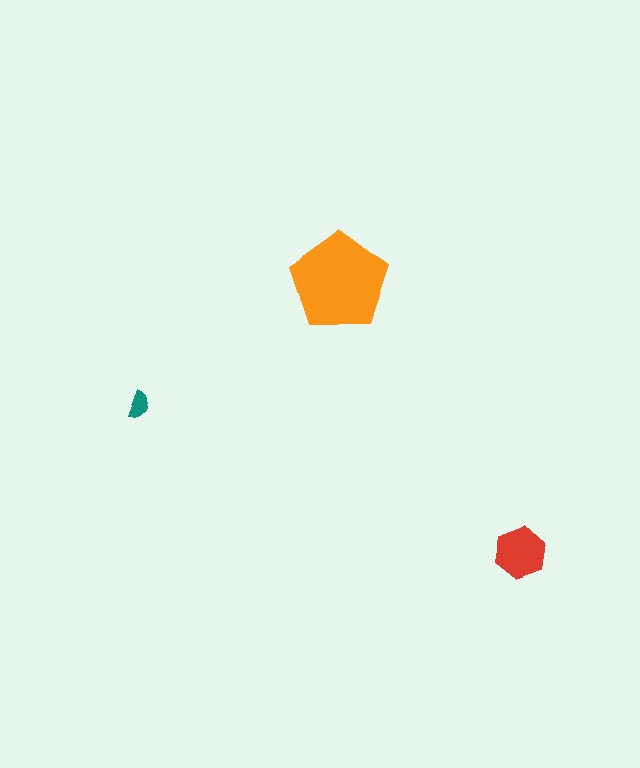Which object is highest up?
The orange pentagon is topmost.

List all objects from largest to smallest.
The orange pentagon, the red hexagon, the teal semicircle.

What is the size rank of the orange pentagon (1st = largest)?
1st.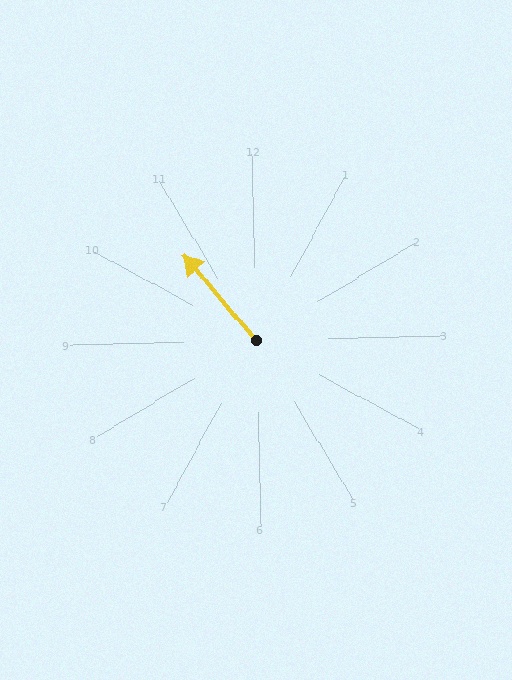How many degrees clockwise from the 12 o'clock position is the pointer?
Approximately 321 degrees.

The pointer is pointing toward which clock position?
Roughly 11 o'clock.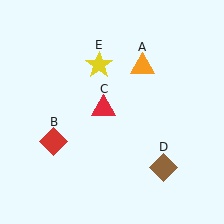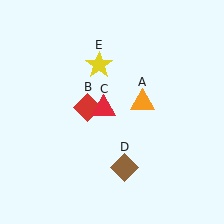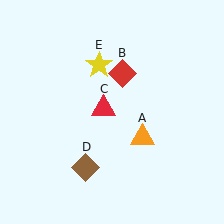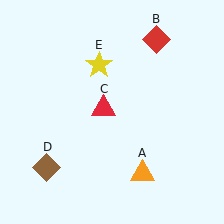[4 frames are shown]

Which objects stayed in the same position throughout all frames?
Red triangle (object C) and yellow star (object E) remained stationary.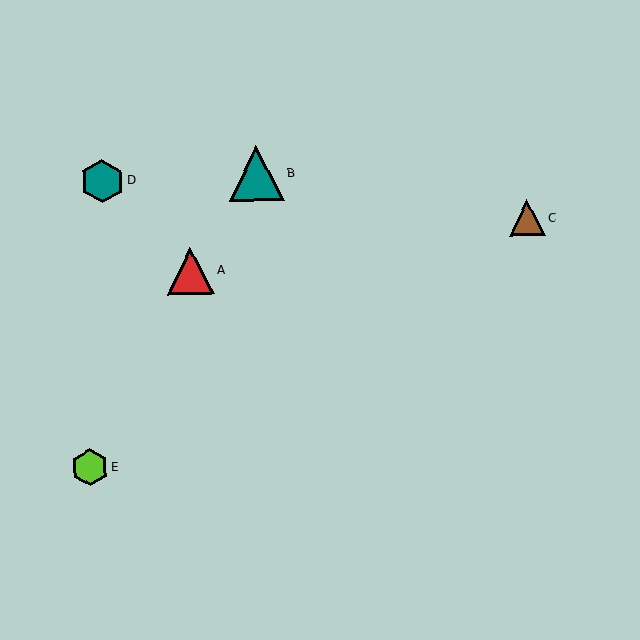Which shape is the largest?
The teal triangle (labeled B) is the largest.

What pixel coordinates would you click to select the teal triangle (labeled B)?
Click at (256, 173) to select the teal triangle B.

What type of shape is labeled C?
Shape C is a brown triangle.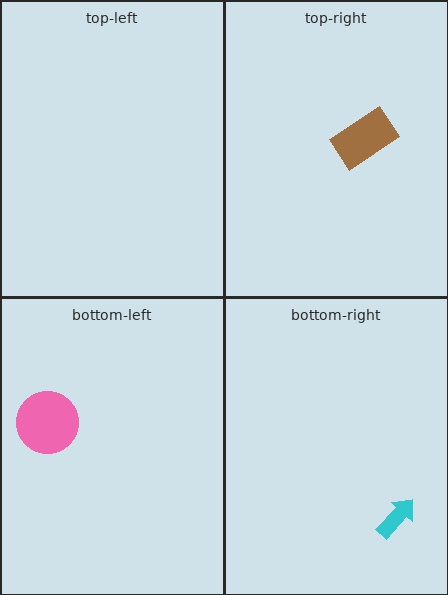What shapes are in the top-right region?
The brown rectangle.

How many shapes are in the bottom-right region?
1.